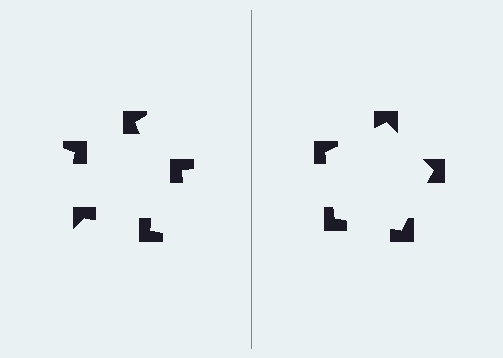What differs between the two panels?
The notched squares are positioned identically on both sides; only the wedge orientations differ. On the right they align to a pentagon; on the left they are misaligned.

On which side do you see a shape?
An illusory pentagon appears on the right side. On the left side the wedge cuts are rotated, so no coherent shape forms.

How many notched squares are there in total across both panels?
10 — 5 on each side.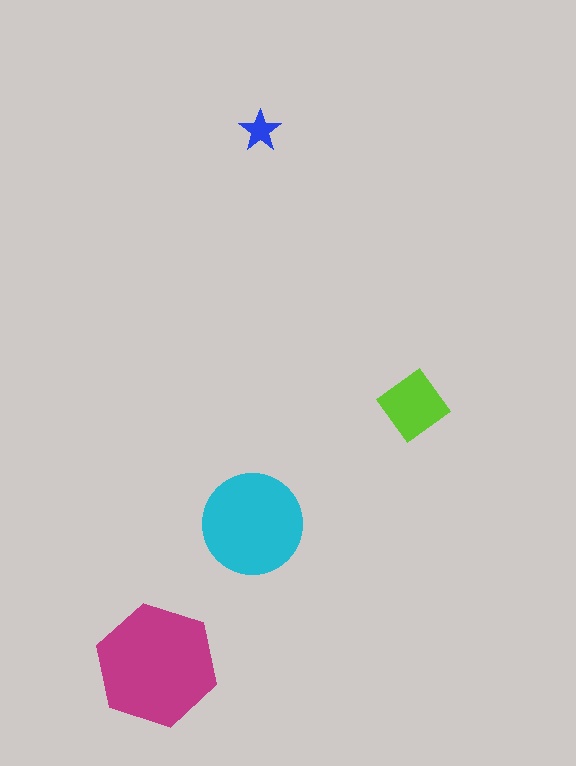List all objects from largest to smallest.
The magenta hexagon, the cyan circle, the lime diamond, the blue star.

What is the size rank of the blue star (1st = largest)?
4th.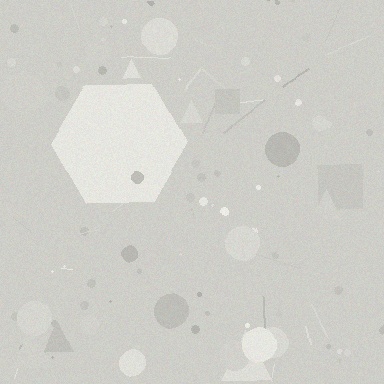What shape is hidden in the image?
A hexagon is hidden in the image.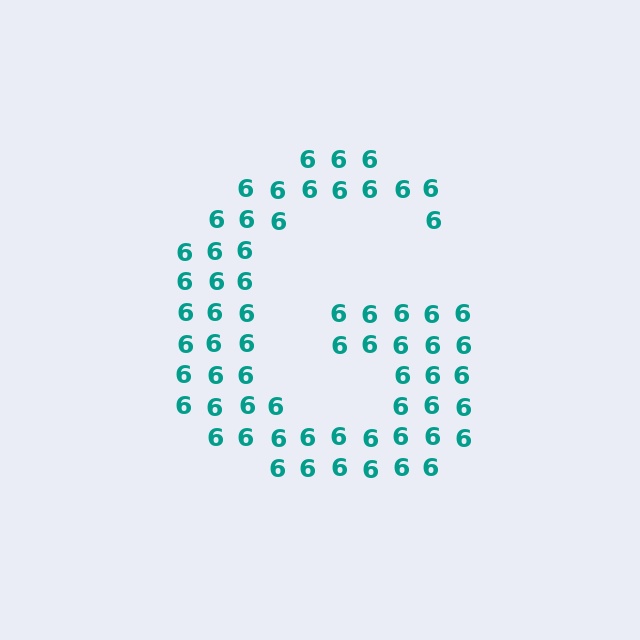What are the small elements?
The small elements are digit 6's.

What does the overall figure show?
The overall figure shows the letter G.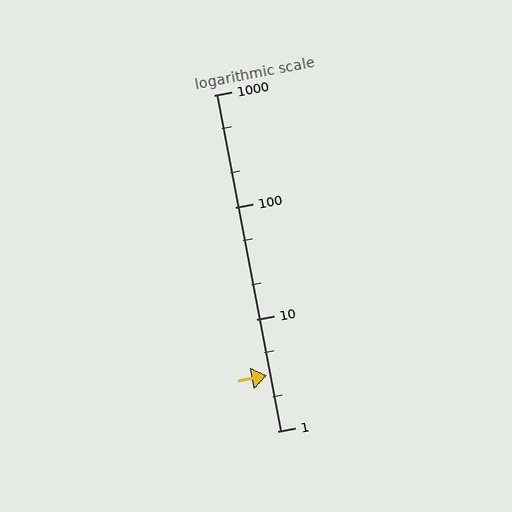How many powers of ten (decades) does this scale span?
The scale spans 3 decades, from 1 to 1000.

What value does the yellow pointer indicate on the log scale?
The pointer indicates approximately 3.1.